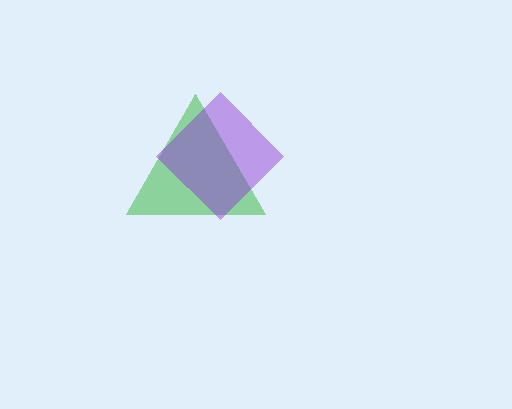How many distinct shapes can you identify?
There are 2 distinct shapes: a green triangle, a purple diamond.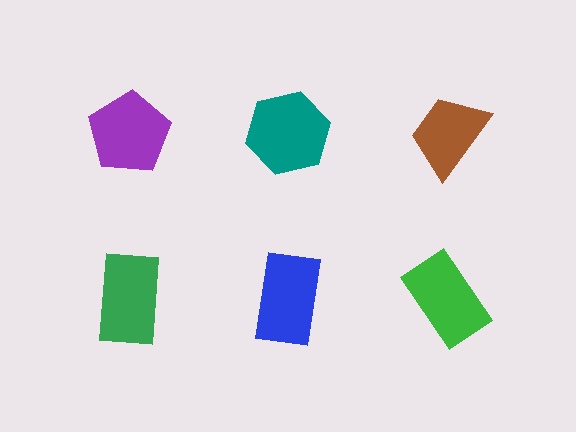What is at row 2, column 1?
A green rectangle.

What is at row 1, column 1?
A purple pentagon.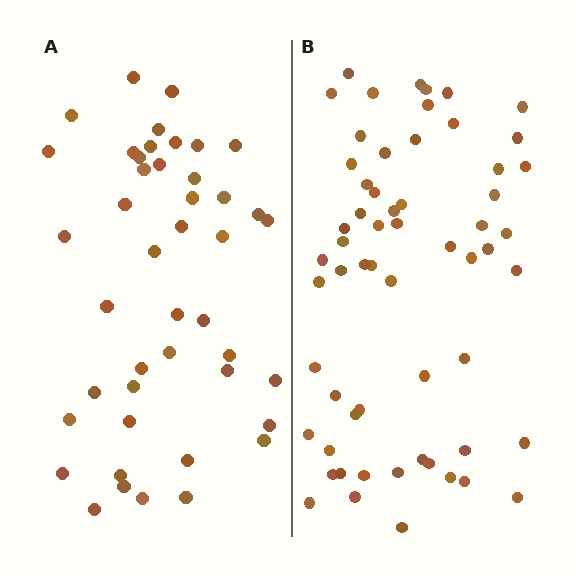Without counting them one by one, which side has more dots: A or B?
Region B (the right region) has more dots.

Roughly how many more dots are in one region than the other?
Region B has approximately 15 more dots than region A.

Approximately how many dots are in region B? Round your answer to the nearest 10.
About 60 dots.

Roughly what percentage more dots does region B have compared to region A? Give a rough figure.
About 35% more.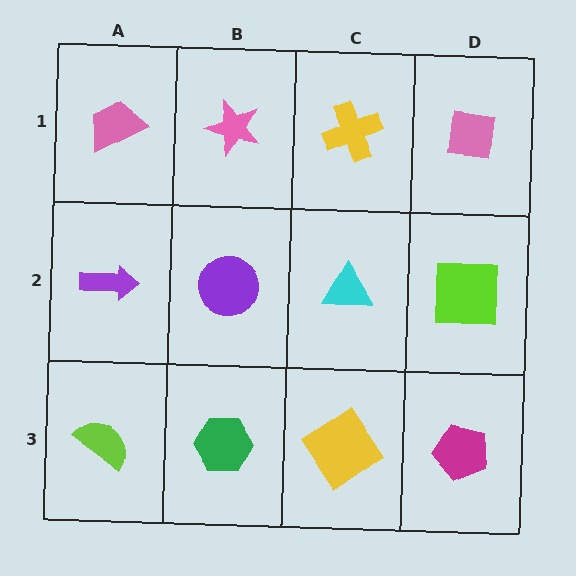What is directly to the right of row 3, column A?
A green hexagon.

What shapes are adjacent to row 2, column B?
A pink star (row 1, column B), a green hexagon (row 3, column B), a purple arrow (row 2, column A), a cyan triangle (row 2, column C).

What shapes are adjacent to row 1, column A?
A purple arrow (row 2, column A), a pink star (row 1, column B).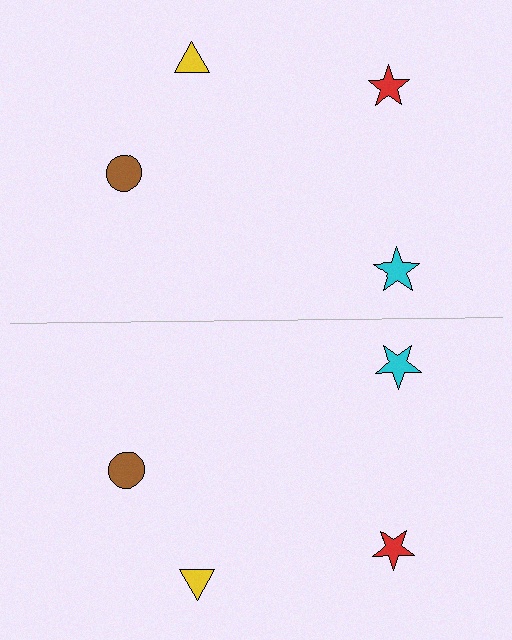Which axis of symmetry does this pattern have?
The pattern has a horizontal axis of symmetry running through the center of the image.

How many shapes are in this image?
There are 8 shapes in this image.